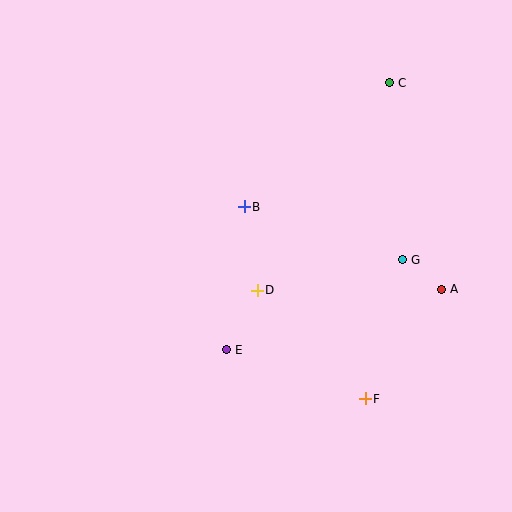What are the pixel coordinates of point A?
Point A is at (442, 289).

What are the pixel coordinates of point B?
Point B is at (244, 207).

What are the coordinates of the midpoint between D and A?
The midpoint between D and A is at (349, 290).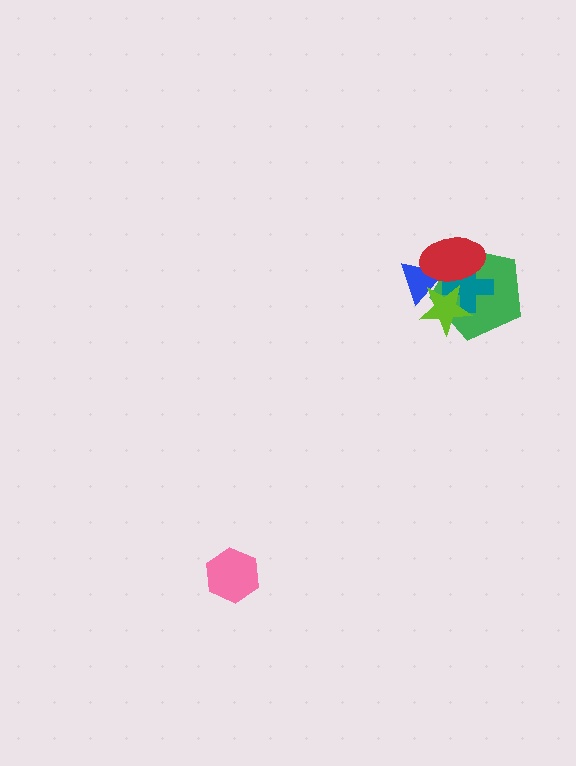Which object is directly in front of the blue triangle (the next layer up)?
The green pentagon is directly in front of the blue triangle.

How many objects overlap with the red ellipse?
4 objects overlap with the red ellipse.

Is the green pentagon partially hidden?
Yes, it is partially covered by another shape.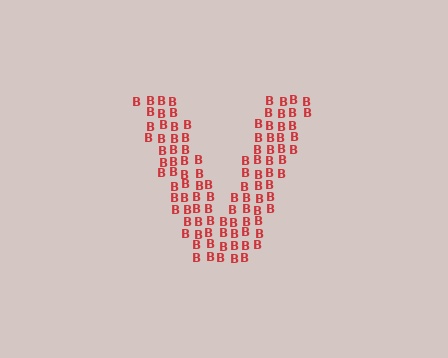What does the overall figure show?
The overall figure shows the letter V.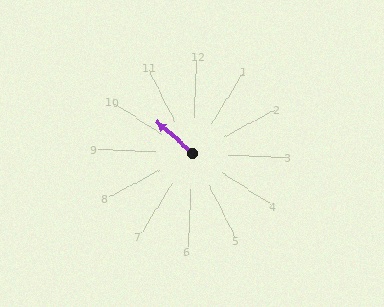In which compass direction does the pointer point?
Northwest.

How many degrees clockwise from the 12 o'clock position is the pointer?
Approximately 310 degrees.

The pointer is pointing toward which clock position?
Roughly 10 o'clock.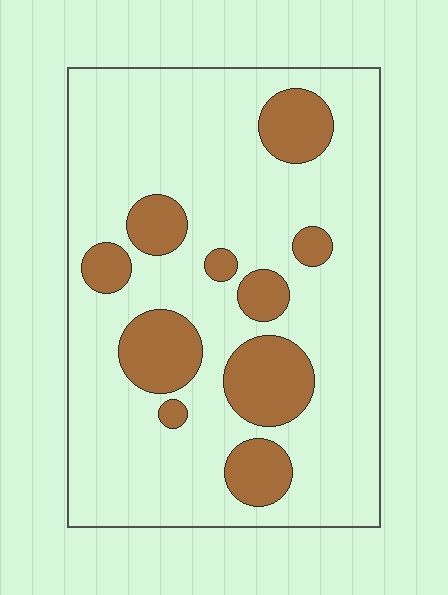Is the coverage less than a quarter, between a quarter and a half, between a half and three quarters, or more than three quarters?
Less than a quarter.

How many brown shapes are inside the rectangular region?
10.